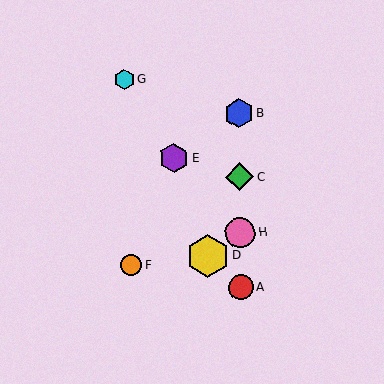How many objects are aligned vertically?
4 objects (A, B, C, H) are aligned vertically.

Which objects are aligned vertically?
Objects A, B, C, H are aligned vertically.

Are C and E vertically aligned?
No, C is at x≈240 and E is at x≈174.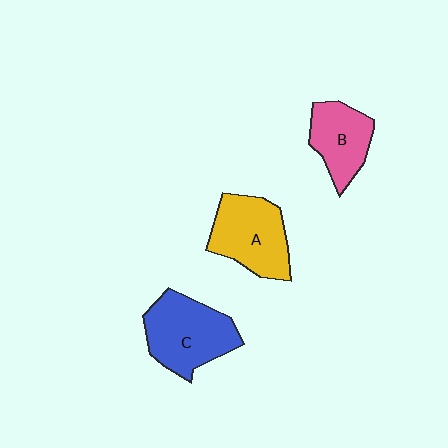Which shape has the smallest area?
Shape B (pink).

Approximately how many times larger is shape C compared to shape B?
Approximately 1.4 times.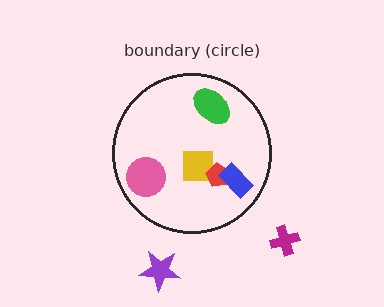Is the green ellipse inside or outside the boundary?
Inside.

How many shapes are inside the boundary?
5 inside, 2 outside.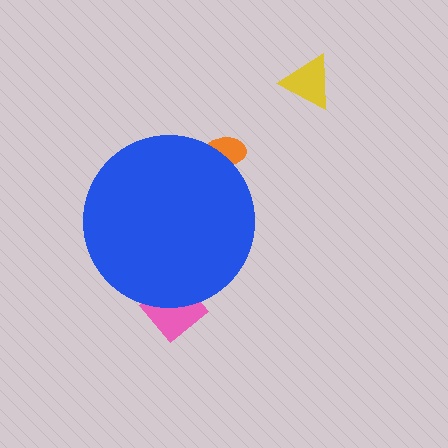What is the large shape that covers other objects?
A blue circle.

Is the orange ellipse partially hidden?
Yes, the orange ellipse is partially hidden behind the blue circle.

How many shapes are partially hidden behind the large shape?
2 shapes are partially hidden.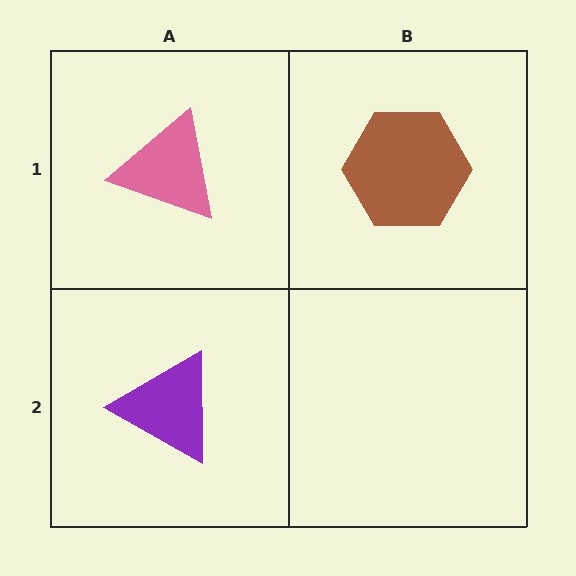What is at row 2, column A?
A purple triangle.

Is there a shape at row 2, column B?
No, that cell is empty.